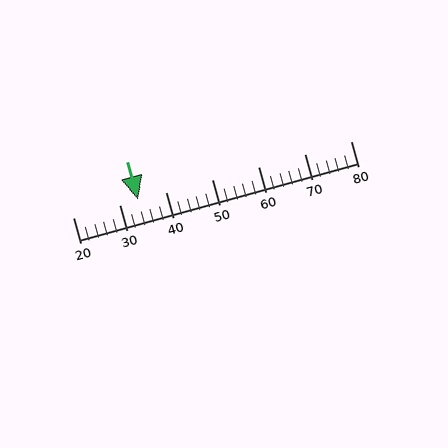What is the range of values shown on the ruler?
The ruler shows values from 20 to 80.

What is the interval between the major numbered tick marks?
The major tick marks are spaced 10 units apart.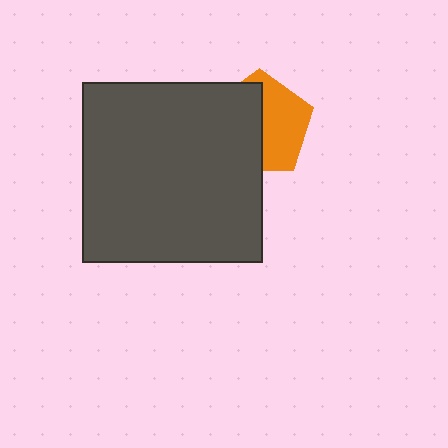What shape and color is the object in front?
The object in front is a dark gray square.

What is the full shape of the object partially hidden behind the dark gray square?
The partially hidden object is an orange pentagon.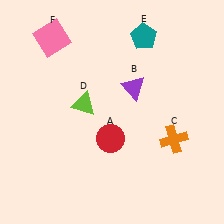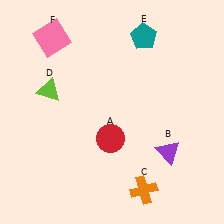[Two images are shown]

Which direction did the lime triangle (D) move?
The lime triangle (D) moved left.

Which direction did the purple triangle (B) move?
The purple triangle (B) moved down.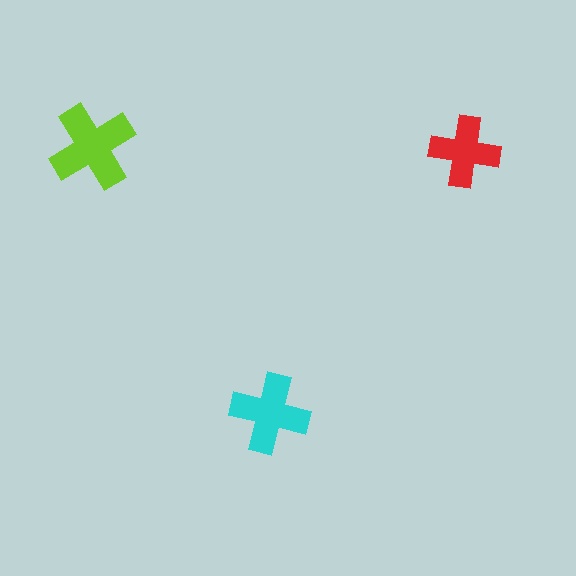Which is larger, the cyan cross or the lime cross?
The lime one.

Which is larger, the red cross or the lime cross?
The lime one.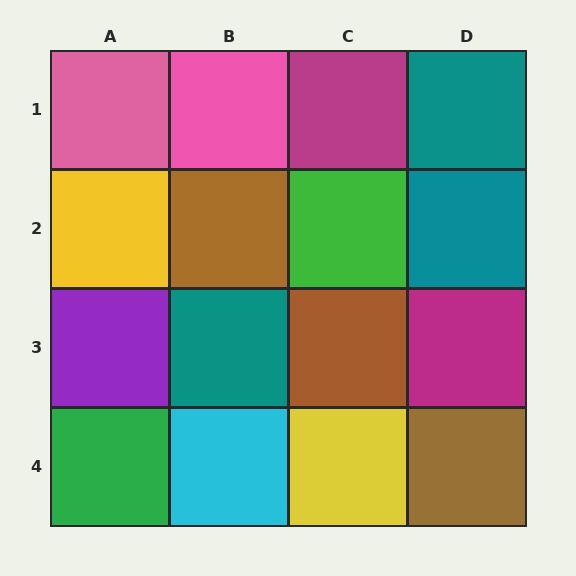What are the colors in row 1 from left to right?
Pink, pink, magenta, teal.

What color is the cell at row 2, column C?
Green.